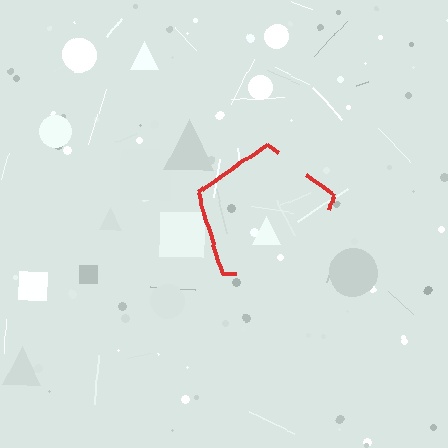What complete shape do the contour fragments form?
The contour fragments form a pentagon.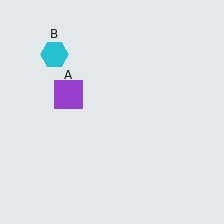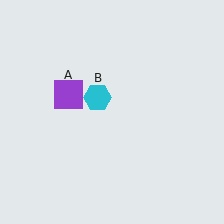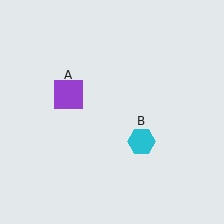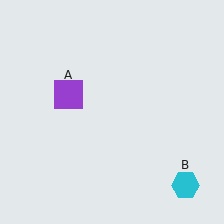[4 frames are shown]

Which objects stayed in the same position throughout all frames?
Purple square (object A) remained stationary.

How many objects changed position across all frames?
1 object changed position: cyan hexagon (object B).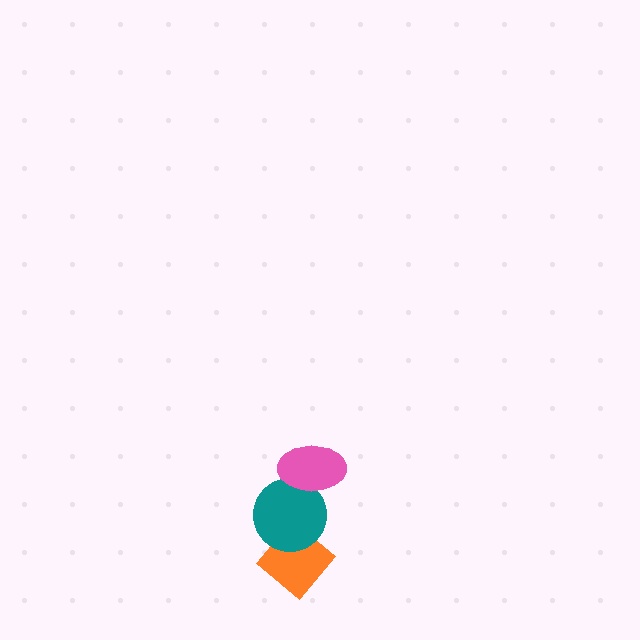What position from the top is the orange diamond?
The orange diamond is 3rd from the top.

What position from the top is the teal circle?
The teal circle is 2nd from the top.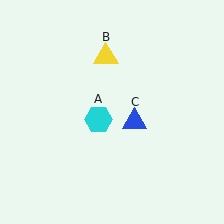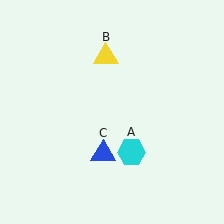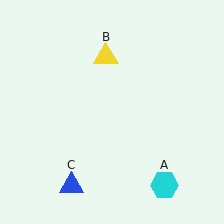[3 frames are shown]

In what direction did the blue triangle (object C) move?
The blue triangle (object C) moved down and to the left.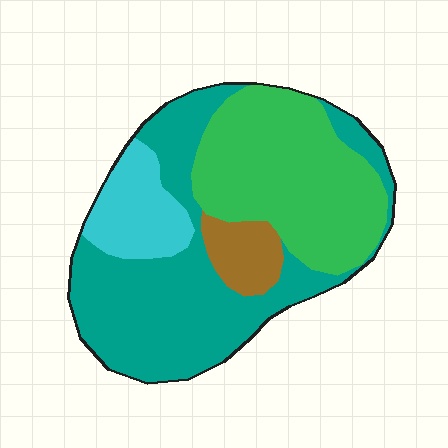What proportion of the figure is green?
Green takes up between a quarter and a half of the figure.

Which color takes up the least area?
Brown, at roughly 5%.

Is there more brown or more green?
Green.